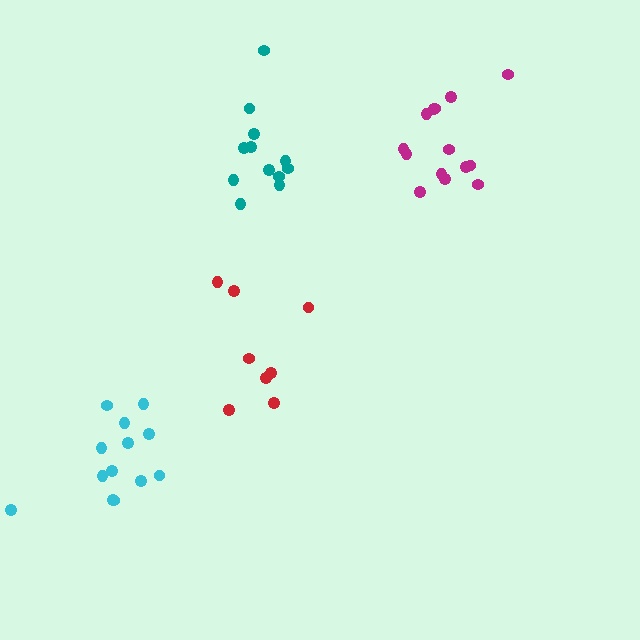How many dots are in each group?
Group 1: 8 dots, Group 2: 14 dots, Group 3: 13 dots, Group 4: 12 dots (47 total).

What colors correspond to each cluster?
The clusters are colored: red, magenta, cyan, teal.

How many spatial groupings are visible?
There are 4 spatial groupings.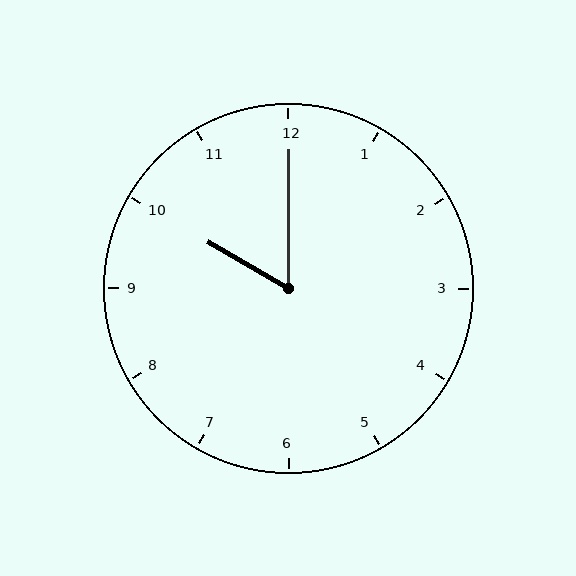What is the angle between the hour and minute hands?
Approximately 60 degrees.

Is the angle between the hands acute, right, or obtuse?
It is acute.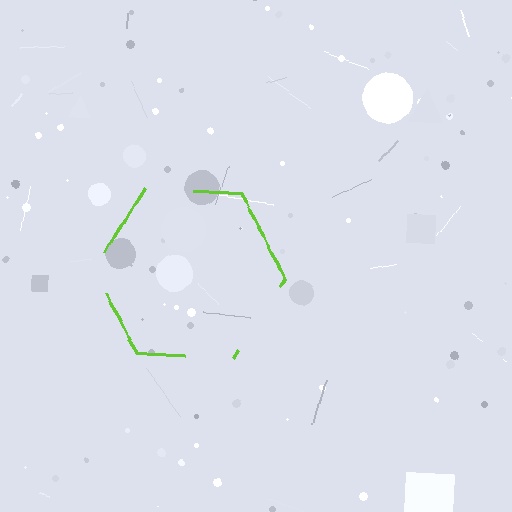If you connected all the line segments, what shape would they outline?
They would outline a hexagon.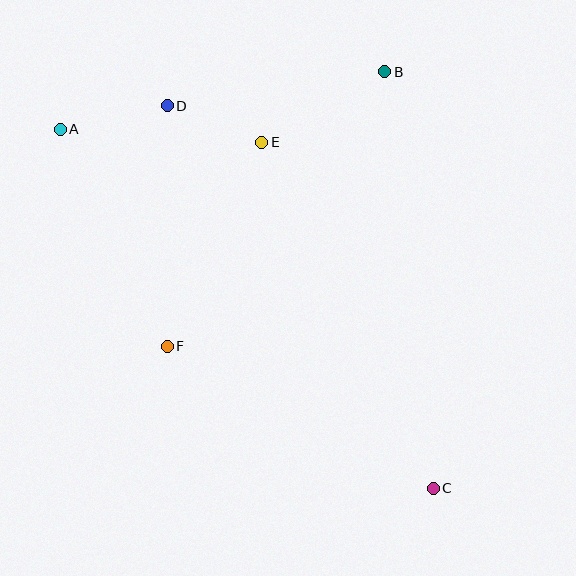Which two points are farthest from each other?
Points A and C are farthest from each other.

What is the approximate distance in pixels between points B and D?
The distance between B and D is approximately 220 pixels.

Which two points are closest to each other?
Points D and E are closest to each other.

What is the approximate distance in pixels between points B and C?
The distance between B and C is approximately 419 pixels.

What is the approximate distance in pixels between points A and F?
The distance between A and F is approximately 242 pixels.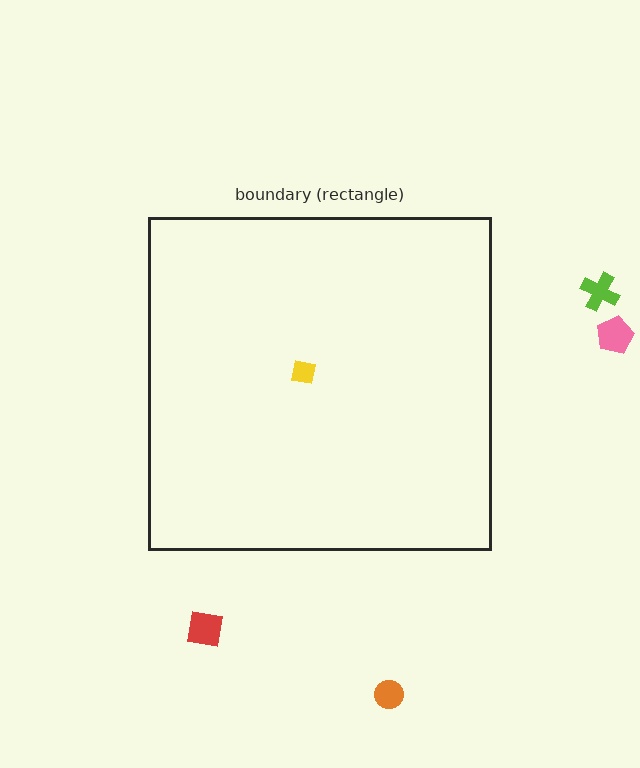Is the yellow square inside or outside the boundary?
Inside.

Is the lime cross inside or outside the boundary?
Outside.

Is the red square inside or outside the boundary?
Outside.